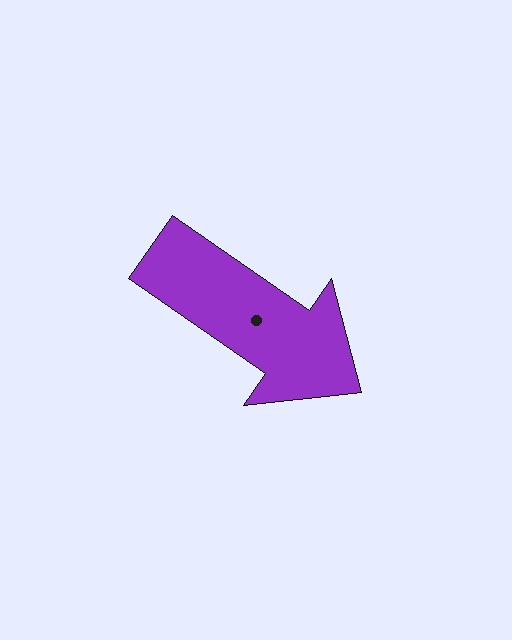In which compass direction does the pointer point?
Southeast.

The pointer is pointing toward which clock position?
Roughly 4 o'clock.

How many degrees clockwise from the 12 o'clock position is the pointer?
Approximately 125 degrees.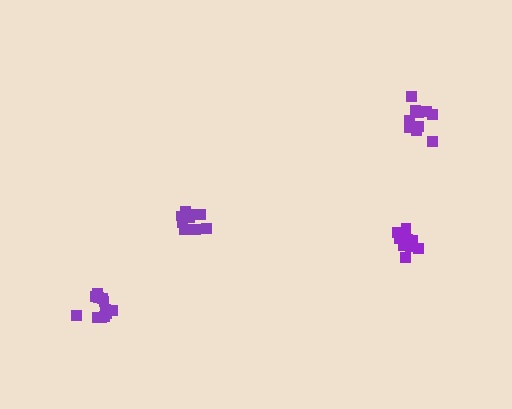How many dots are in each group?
Group 1: 10 dots, Group 2: 12 dots, Group 3: 11 dots, Group 4: 13 dots (46 total).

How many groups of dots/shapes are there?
There are 4 groups.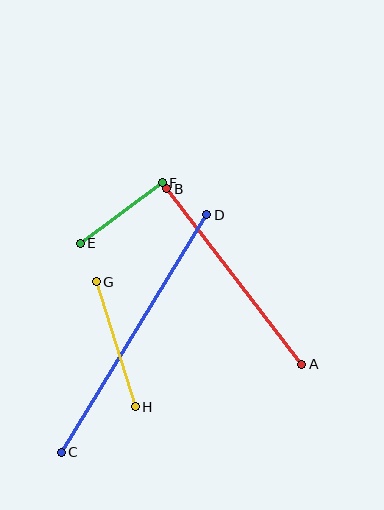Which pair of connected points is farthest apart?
Points C and D are farthest apart.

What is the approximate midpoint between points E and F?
The midpoint is at approximately (121, 213) pixels.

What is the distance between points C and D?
The distance is approximately 278 pixels.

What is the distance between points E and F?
The distance is approximately 102 pixels.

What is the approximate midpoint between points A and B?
The midpoint is at approximately (234, 276) pixels.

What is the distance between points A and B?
The distance is approximately 222 pixels.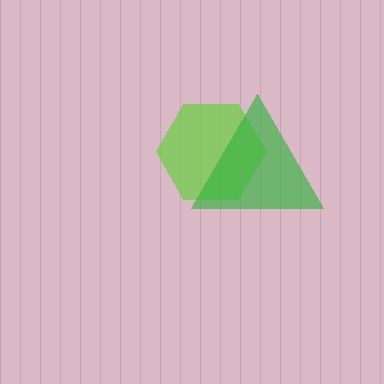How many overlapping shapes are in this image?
There are 2 overlapping shapes in the image.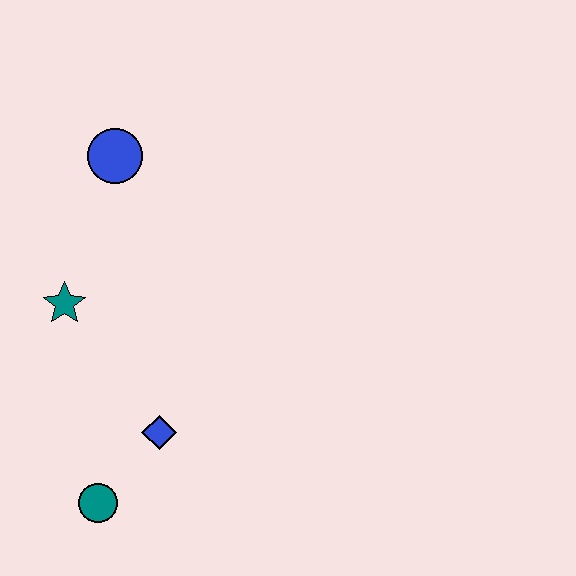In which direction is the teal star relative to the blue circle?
The teal star is below the blue circle.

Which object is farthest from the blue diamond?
The blue circle is farthest from the blue diamond.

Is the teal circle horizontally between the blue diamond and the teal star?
Yes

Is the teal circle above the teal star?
No